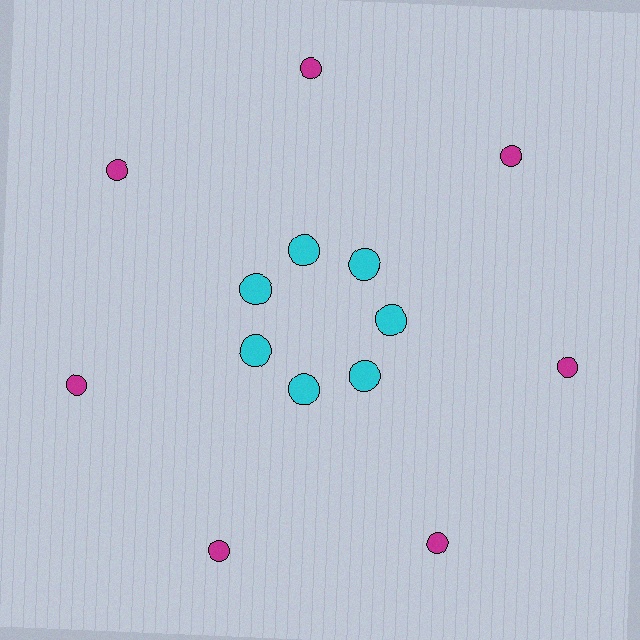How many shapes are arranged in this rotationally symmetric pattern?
There are 14 shapes, arranged in 7 groups of 2.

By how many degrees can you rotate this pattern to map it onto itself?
The pattern maps onto itself every 51 degrees of rotation.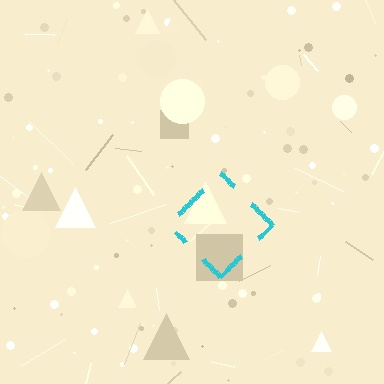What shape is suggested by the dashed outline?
The dashed outline suggests a diamond.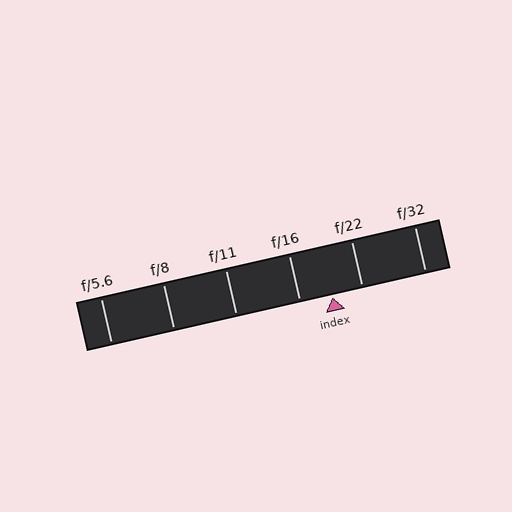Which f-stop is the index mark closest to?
The index mark is closest to f/22.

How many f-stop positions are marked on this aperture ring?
There are 6 f-stop positions marked.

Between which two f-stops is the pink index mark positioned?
The index mark is between f/16 and f/22.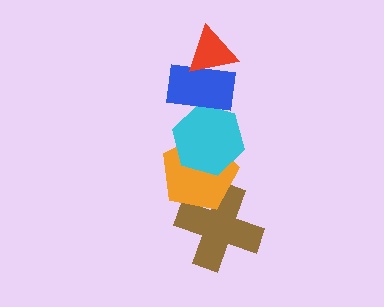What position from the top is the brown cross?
The brown cross is 5th from the top.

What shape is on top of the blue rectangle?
The red triangle is on top of the blue rectangle.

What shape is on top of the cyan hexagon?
The blue rectangle is on top of the cyan hexagon.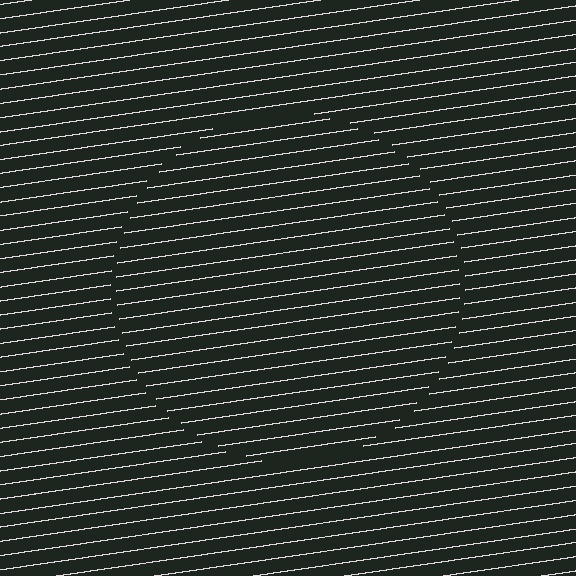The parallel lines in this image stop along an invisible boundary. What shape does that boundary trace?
An illusory circle. The interior of the shape contains the same grating, shifted by half a period — the contour is defined by the phase discontinuity where line-ends from the inner and outer gratings abut.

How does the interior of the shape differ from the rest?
The interior of the shape contains the same grating, shifted by half a period — the contour is defined by the phase discontinuity where line-ends from the inner and outer gratings abut.